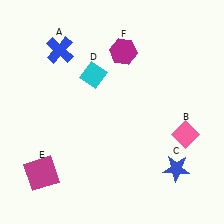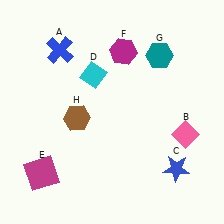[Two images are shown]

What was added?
A teal hexagon (G), a brown hexagon (H) were added in Image 2.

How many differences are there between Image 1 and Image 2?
There are 2 differences between the two images.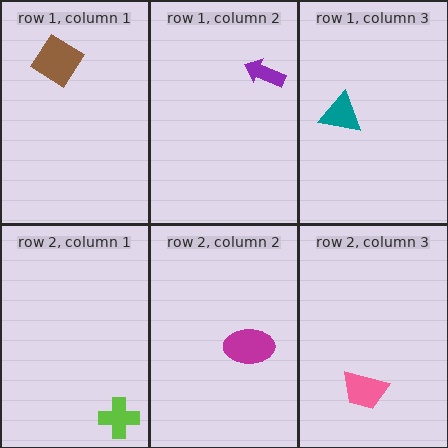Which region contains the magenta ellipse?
The row 2, column 2 region.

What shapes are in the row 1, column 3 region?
The teal triangle.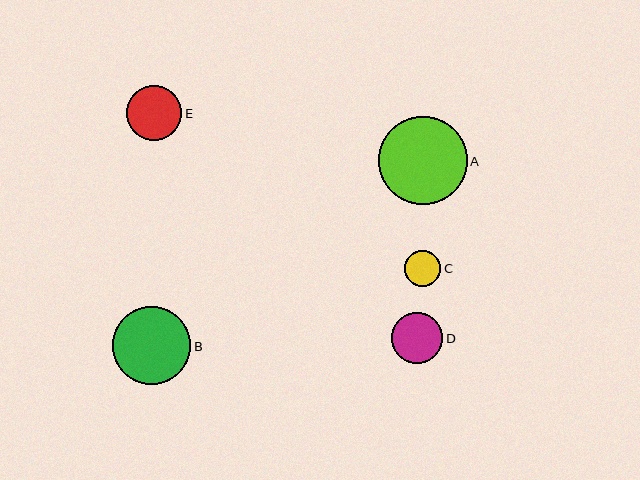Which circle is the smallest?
Circle C is the smallest with a size of approximately 36 pixels.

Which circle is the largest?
Circle A is the largest with a size of approximately 89 pixels.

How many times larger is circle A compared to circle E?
Circle A is approximately 1.6 times the size of circle E.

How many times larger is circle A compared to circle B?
Circle A is approximately 1.1 times the size of circle B.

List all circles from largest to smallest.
From largest to smallest: A, B, E, D, C.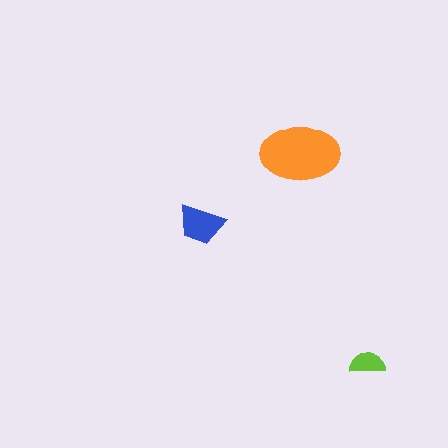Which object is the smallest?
The lime semicircle.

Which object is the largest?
The orange ellipse.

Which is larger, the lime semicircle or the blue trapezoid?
The blue trapezoid.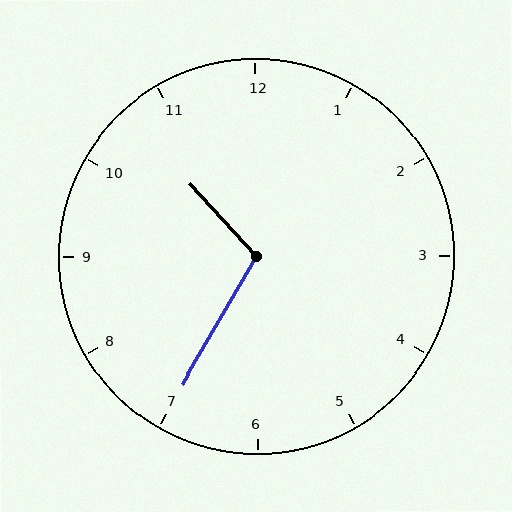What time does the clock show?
10:35.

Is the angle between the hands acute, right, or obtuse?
It is obtuse.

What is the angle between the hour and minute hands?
Approximately 108 degrees.